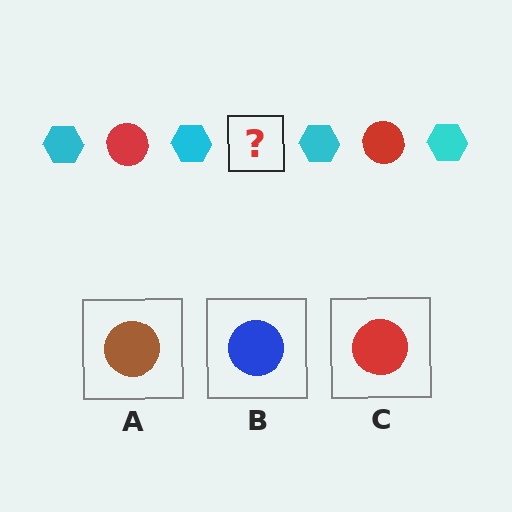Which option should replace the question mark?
Option C.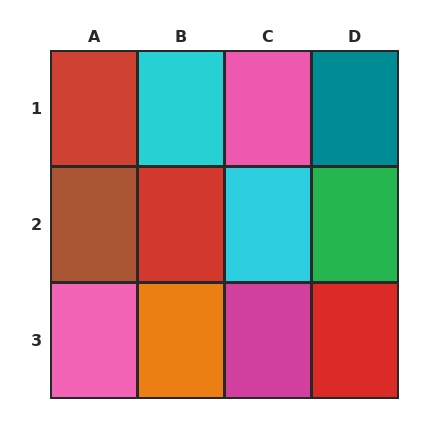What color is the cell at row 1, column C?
Pink.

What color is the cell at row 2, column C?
Cyan.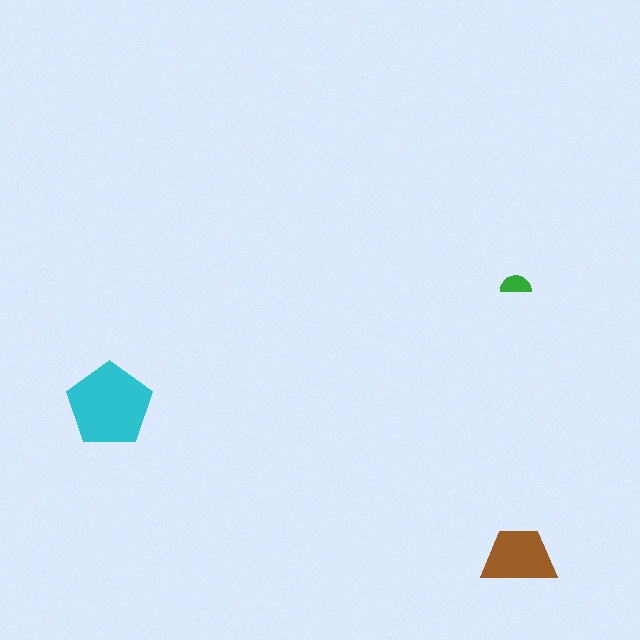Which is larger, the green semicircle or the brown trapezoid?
The brown trapezoid.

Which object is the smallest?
The green semicircle.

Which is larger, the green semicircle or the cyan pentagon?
The cyan pentagon.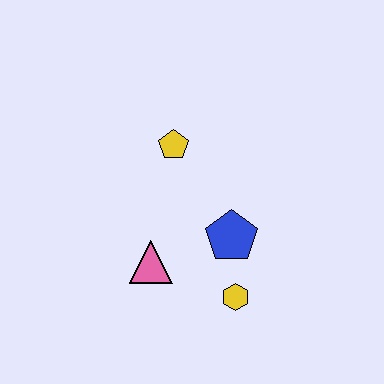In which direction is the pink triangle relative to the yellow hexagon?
The pink triangle is to the left of the yellow hexagon.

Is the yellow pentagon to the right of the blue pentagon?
No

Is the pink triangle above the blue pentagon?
No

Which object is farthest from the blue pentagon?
The yellow pentagon is farthest from the blue pentagon.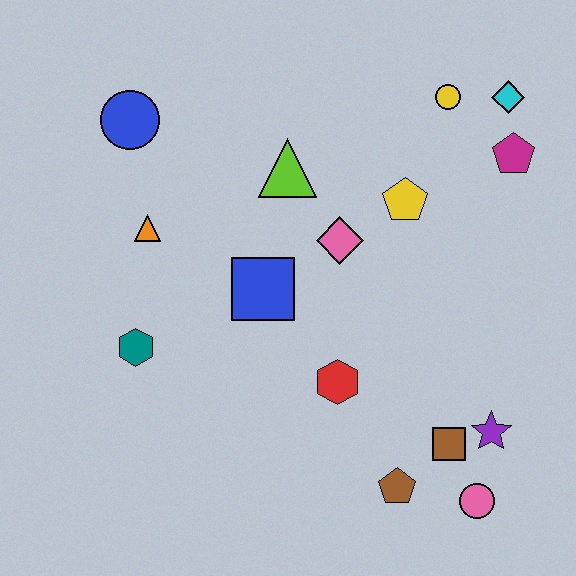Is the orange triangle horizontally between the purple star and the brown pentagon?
No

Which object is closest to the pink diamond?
The yellow pentagon is closest to the pink diamond.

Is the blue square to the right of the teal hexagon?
Yes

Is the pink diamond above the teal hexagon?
Yes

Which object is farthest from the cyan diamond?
The teal hexagon is farthest from the cyan diamond.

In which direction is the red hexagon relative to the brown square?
The red hexagon is to the left of the brown square.